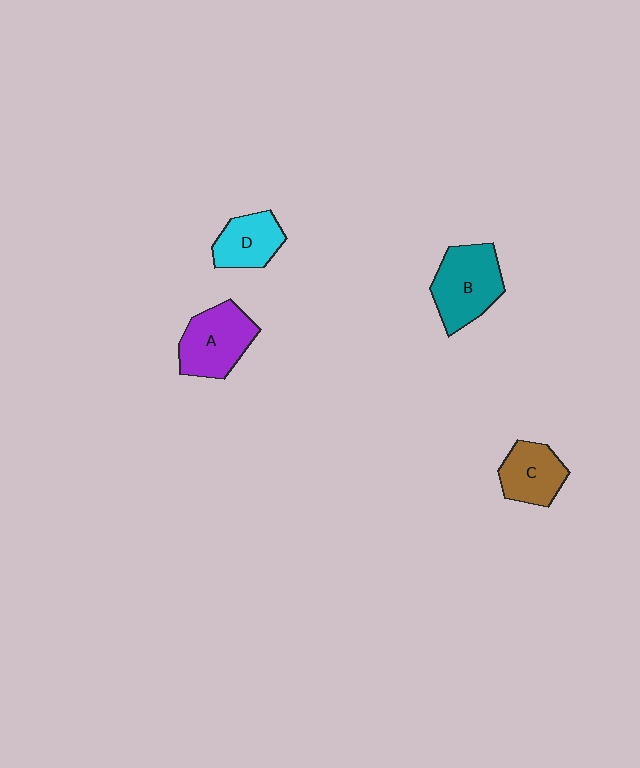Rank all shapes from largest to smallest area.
From largest to smallest: B (teal), A (purple), C (brown), D (cyan).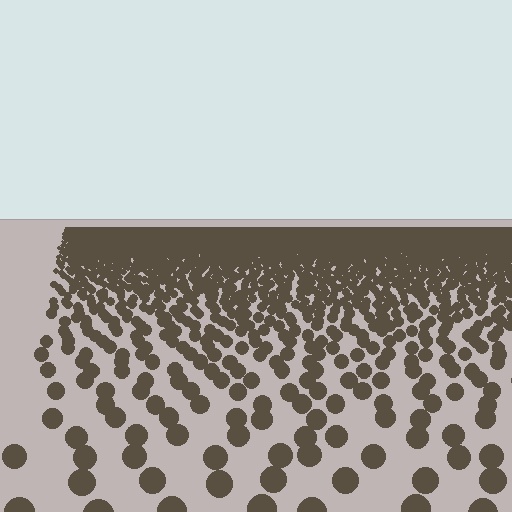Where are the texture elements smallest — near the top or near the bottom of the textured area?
Near the top.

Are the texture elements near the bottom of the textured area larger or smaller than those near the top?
Larger. Near the bottom, elements are closer to the viewer and appear at a bigger on-screen size.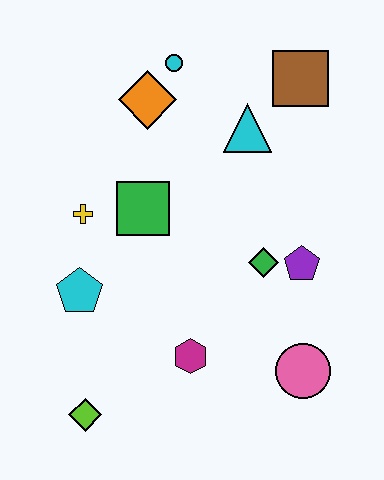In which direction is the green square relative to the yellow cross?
The green square is to the right of the yellow cross.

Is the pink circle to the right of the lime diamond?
Yes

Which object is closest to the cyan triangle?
The brown square is closest to the cyan triangle.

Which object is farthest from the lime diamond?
The brown square is farthest from the lime diamond.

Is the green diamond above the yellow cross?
No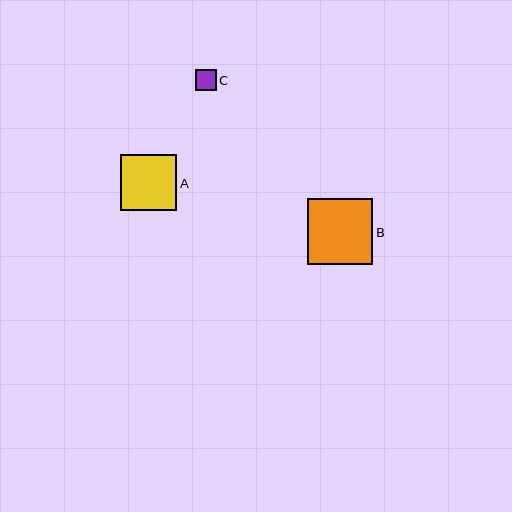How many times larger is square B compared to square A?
Square B is approximately 1.2 times the size of square A.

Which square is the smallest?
Square C is the smallest with a size of approximately 21 pixels.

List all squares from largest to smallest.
From largest to smallest: B, A, C.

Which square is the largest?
Square B is the largest with a size of approximately 65 pixels.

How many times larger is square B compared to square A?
Square B is approximately 1.2 times the size of square A.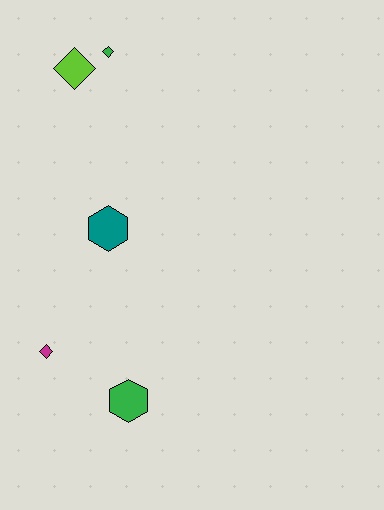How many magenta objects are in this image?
There is 1 magenta object.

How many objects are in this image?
There are 5 objects.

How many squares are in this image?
There are no squares.